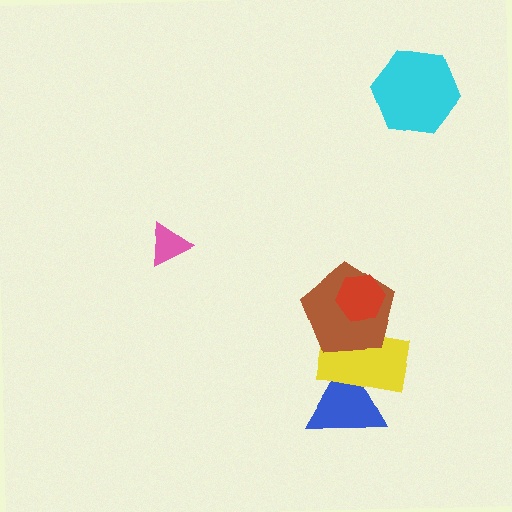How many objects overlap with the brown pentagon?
2 objects overlap with the brown pentagon.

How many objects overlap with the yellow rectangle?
2 objects overlap with the yellow rectangle.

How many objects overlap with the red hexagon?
1 object overlaps with the red hexagon.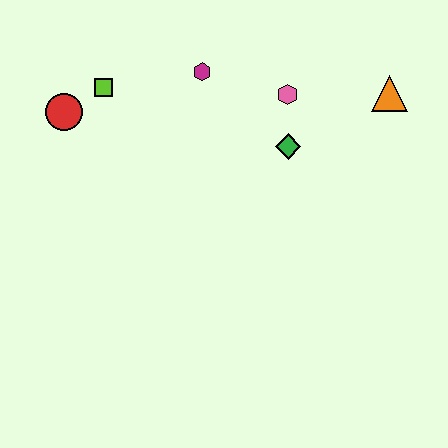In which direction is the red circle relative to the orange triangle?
The red circle is to the left of the orange triangle.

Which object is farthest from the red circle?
The orange triangle is farthest from the red circle.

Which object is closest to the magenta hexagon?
The pink hexagon is closest to the magenta hexagon.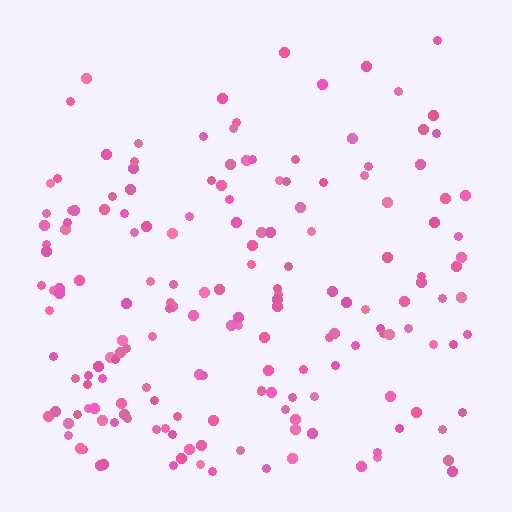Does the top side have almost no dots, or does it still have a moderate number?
Still a moderate number, just noticeably fewer than the bottom.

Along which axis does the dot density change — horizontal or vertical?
Vertical.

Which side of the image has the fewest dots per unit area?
The top.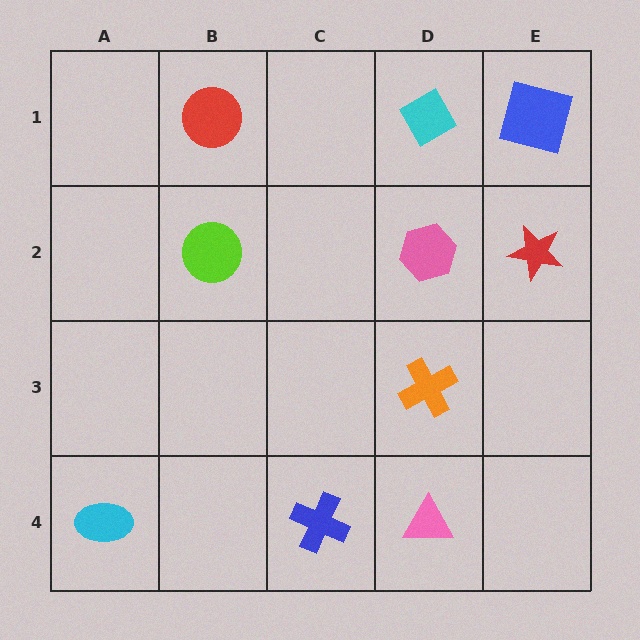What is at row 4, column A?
A cyan ellipse.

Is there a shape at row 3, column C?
No, that cell is empty.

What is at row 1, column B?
A red circle.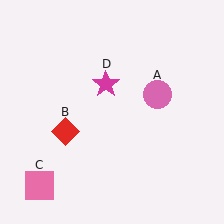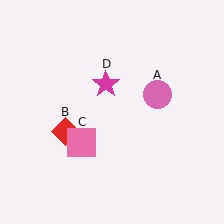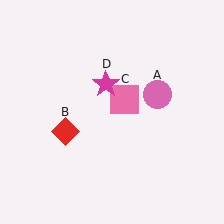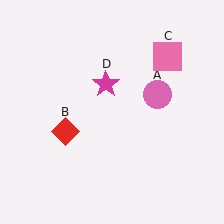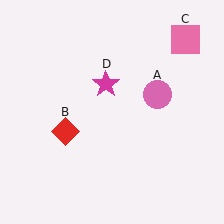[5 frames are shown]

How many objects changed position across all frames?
1 object changed position: pink square (object C).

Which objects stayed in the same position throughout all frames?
Pink circle (object A) and red diamond (object B) and magenta star (object D) remained stationary.